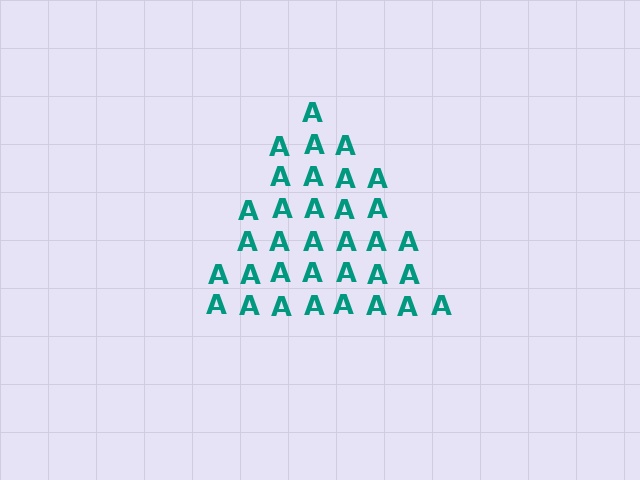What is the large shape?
The large shape is a triangle.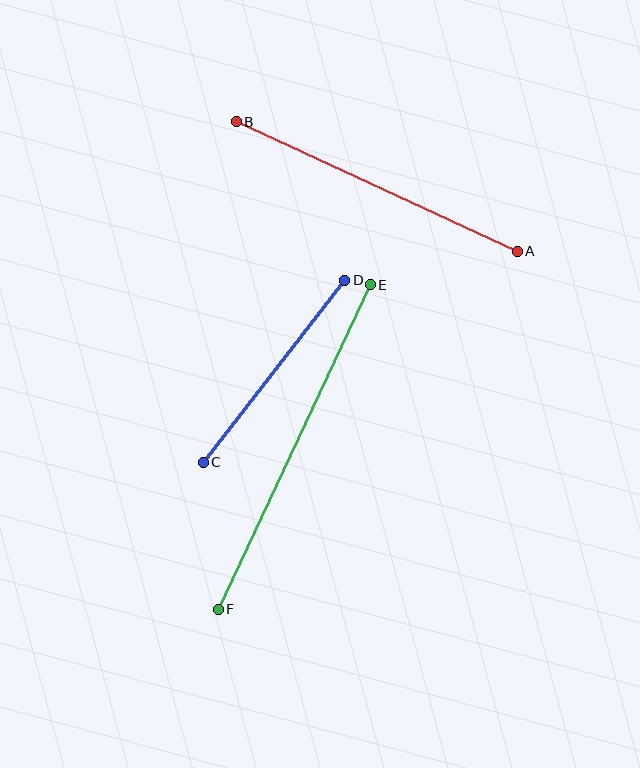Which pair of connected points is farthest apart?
Points E and F are farthest apart.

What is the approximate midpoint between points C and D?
The midpoint is at approximately (274, 371) pixels.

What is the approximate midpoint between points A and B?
The midpoint is at approximately (377, 186) pixels.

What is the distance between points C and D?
The distance is approximately 230 pixels.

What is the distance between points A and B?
The distance is approximately 309 pixels.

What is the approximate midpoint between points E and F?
The midpoint is at approximately (294, 447) pixels.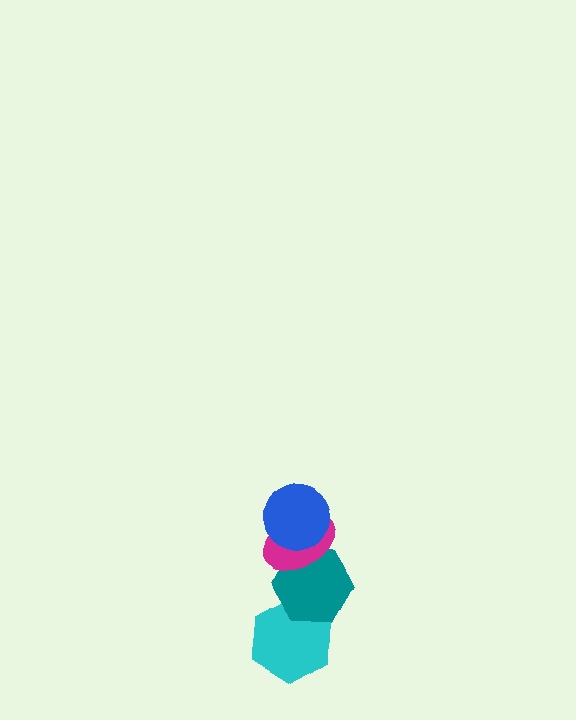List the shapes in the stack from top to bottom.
From top to bottom: the blue circle, the magenta ellipse, the teal hexagon, the cyan hexagon.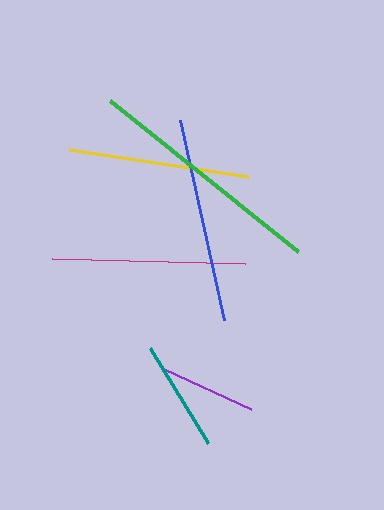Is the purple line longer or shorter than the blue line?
The blue line is longer than the purple line.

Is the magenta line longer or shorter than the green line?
The green line is longer than the magenta line.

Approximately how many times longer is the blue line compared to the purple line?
The blue line is approximately 2.1 times the length of the purple line.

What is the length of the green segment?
The green segment is approximately 241 pixels long.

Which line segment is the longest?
The green line is the longest at approximately 241 pixels.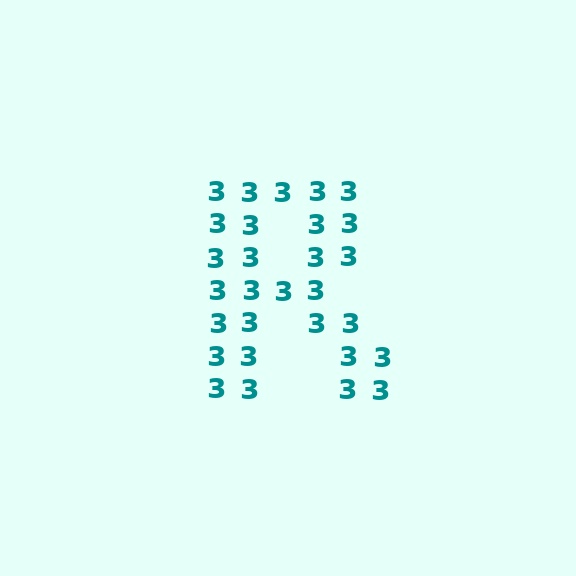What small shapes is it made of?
It is made of small digit 3's.